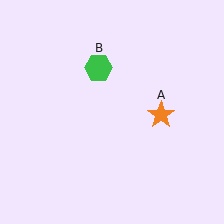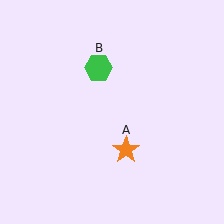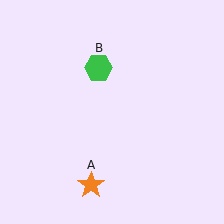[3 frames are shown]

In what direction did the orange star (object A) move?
The orange star (object A) moved down and to the left.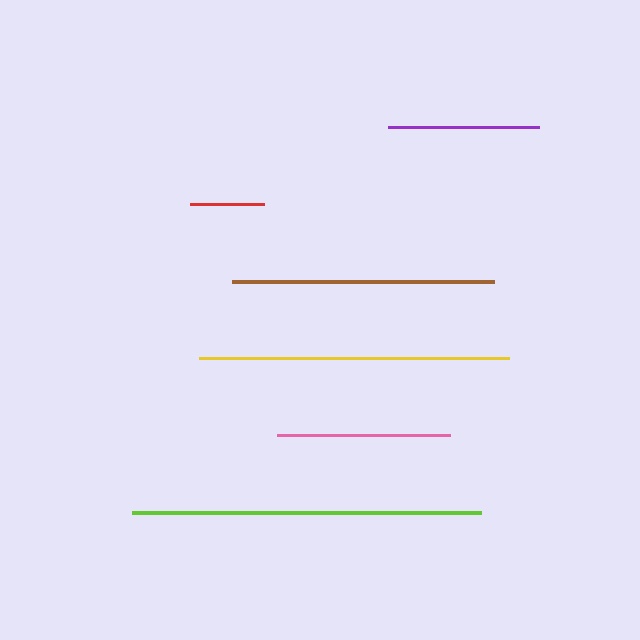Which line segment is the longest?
The lime line is the longest at approximately 349 pixels.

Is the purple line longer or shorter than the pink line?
The pink line is longer than the purple line.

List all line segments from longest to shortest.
From longest to shortest: lime, yellow, brown, pink, purple, red.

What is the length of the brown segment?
The brown segment is approximately 262 pixels long.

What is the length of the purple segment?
The purple segment is approximately 152 pixels long.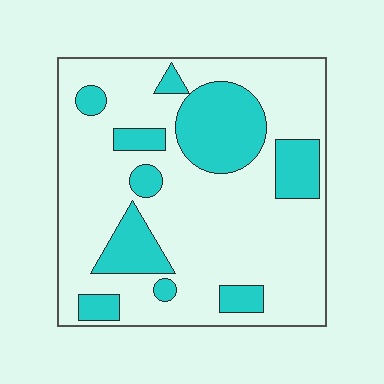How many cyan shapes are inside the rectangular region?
10.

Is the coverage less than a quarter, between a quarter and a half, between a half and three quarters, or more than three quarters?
Between a quarter and a half.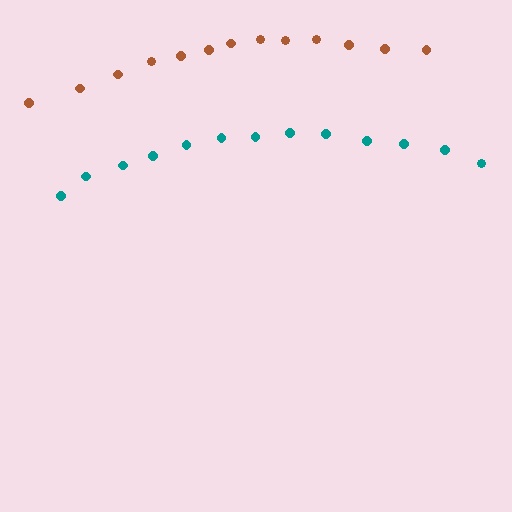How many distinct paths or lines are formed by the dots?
There are 2 distinct paths.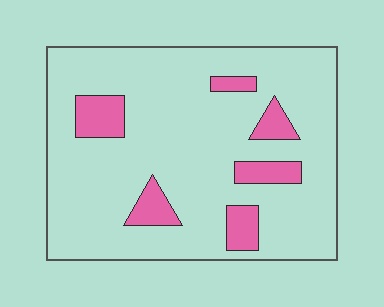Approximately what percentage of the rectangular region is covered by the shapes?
Approximately 15%.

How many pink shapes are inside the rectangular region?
6.